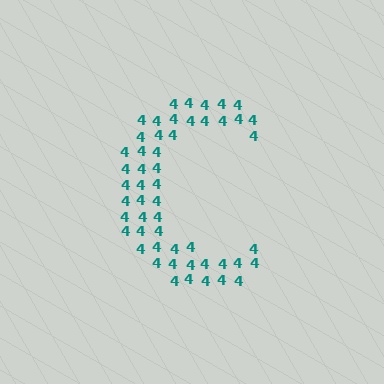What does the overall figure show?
The overall figure shows the letter C.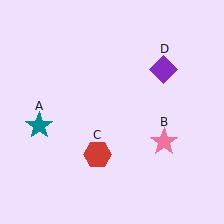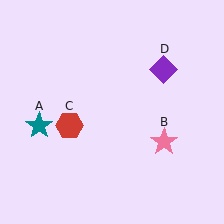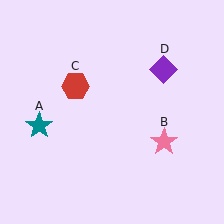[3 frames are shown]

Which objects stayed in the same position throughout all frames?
Teal star (object A) and pink star (object B) and purple diamond (object D) remained stationary.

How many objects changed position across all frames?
1 object changed position: red hexagon (object C).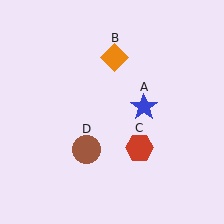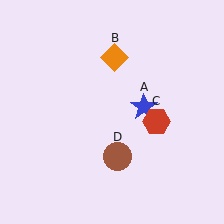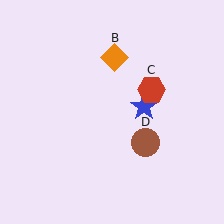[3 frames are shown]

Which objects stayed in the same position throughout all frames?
Blue star (object A) and orange diamond (object B) remained stationary.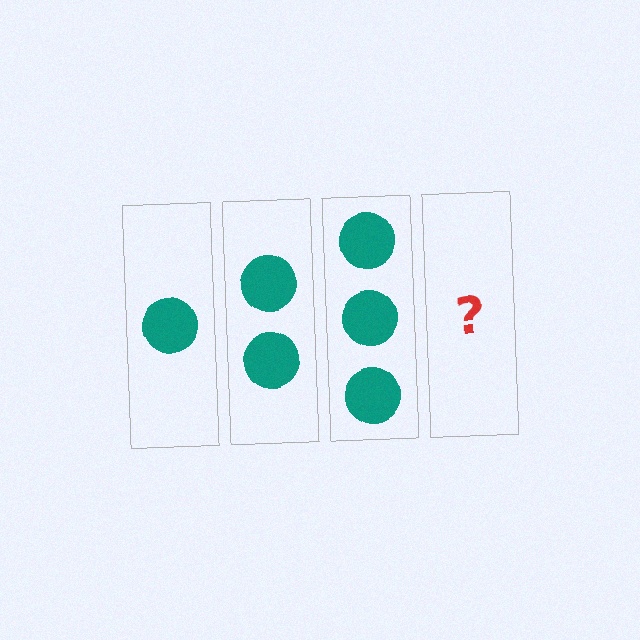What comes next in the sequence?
The next element should be 4 circles.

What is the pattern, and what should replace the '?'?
The pattern is that each step adds one more circle. The '?' should be 4 circles.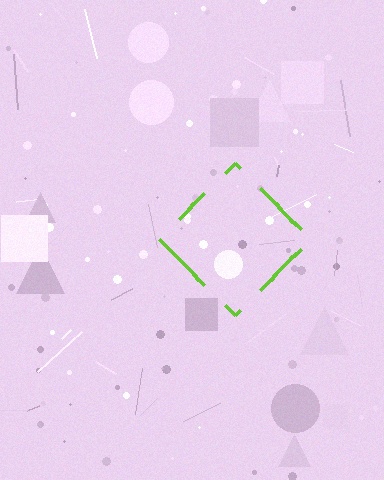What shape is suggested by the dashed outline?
The dashed outline suggests a diamond.